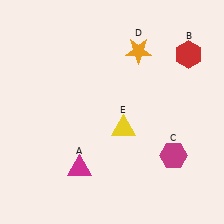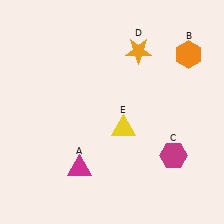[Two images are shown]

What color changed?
The hexagon (B) changed from red in Image 1 to orange in Image 2.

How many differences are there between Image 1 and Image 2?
There is 1 difference between the two images.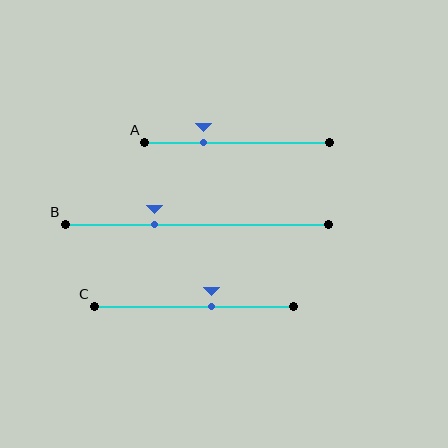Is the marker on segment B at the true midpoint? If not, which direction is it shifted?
No, the marker on segment B is shifted to the left by about 16% of the segment length.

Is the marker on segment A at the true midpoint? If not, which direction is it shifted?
No, the marker on segment A is shifted to the left by about 18% of the segment length.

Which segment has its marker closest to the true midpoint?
Segment C has its marker closest to the true midpoint.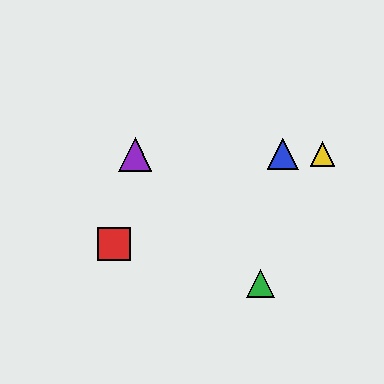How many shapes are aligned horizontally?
3 shapes (the blue triangle, the yellow triangle, the purple triangle) are aligned horizontally.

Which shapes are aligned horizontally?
The blue triangle, the yellow triangle, the purple triangle are aligned horizontally.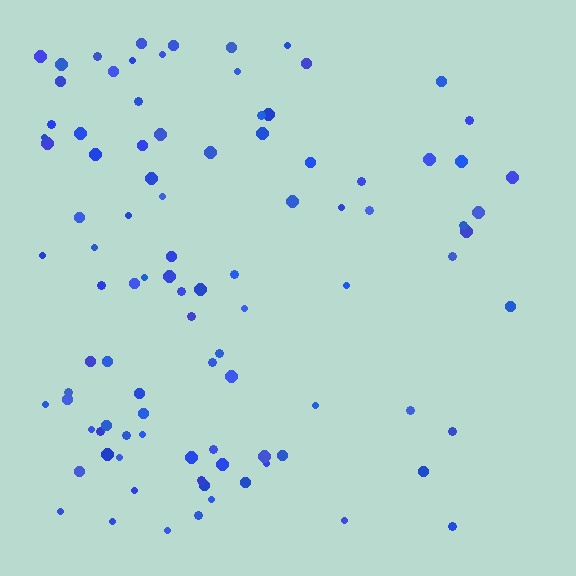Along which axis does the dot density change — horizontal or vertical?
Horizontal.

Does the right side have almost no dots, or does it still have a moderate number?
Still a moderate number, just noticeably fewer than the left.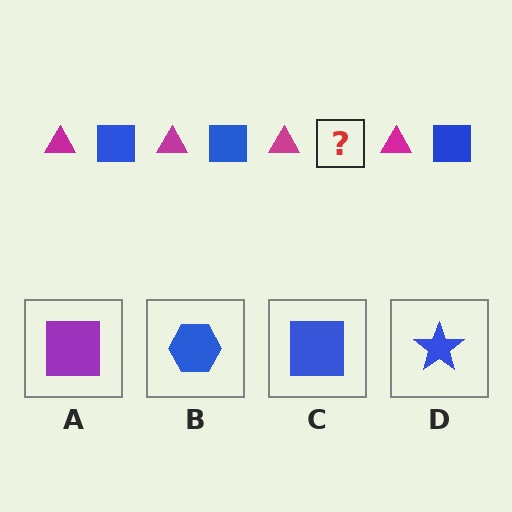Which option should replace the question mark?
Option C.